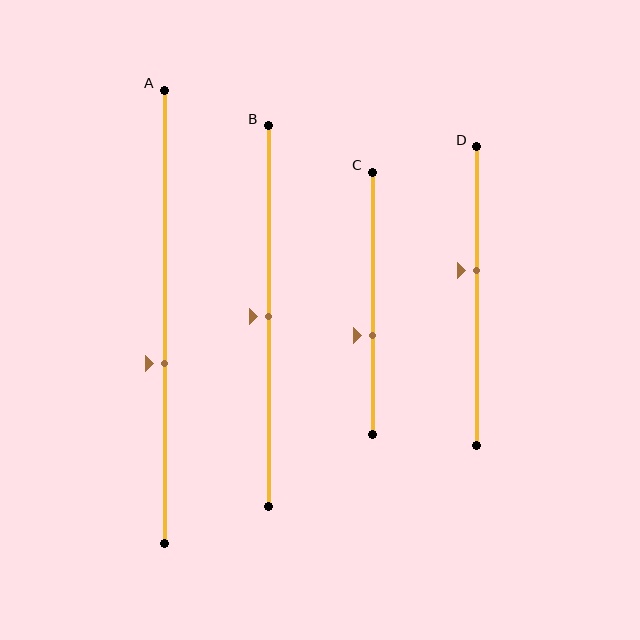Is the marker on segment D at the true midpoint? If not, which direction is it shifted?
No, the marker on segment D is shifted upward by about 9% of the segment length.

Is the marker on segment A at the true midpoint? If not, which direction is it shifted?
No, the marker on segment A is shifted downward by about 10% of the segment length.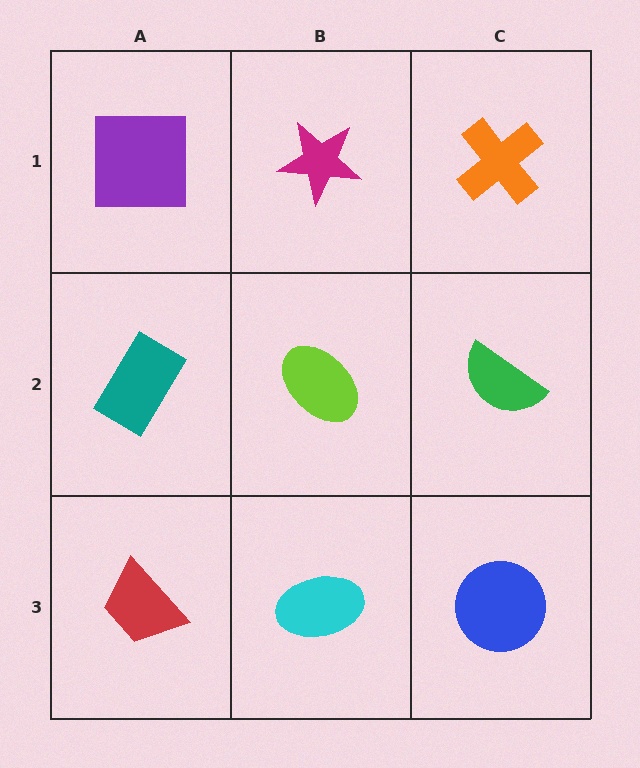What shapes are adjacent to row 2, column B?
A magenta star (row 1, column B), a cyan ellipse (row 3, column B), a teal rectangle (row 2, column A), a green semicircle (row 2, column C).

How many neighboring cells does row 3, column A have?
2.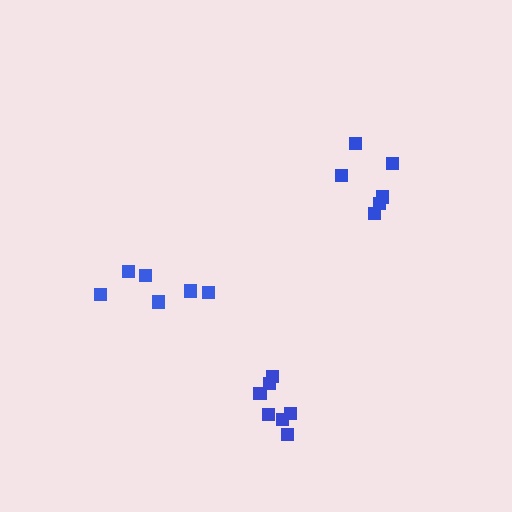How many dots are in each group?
Group 1: 6 dots, Group 2: 6 dots, Group 3: 7 dots (19 total).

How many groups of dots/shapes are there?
There are 3 groups.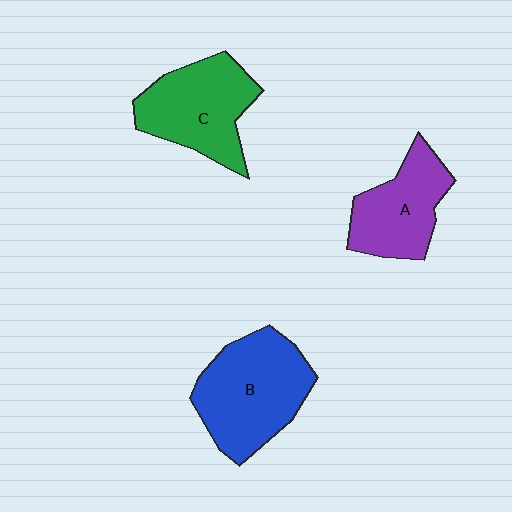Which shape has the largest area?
Shape B (blue).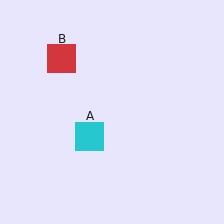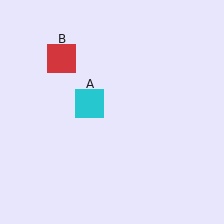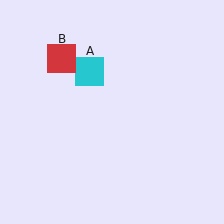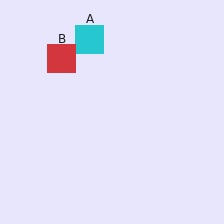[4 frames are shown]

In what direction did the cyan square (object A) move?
The cyan square (object A) moved up.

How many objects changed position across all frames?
1 object changed position: cyan square (object A).